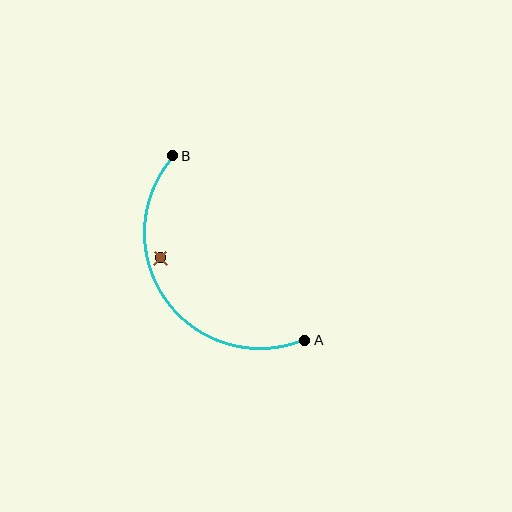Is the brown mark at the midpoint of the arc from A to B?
No — the brown mark does not lie on the arc at all. It sits slightly inside the curve.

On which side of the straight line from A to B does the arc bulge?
The arc bulges below and to the left of the straight line connecting A and B.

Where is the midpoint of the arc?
The arc midpoint is the point on the curve farthest from the straight line joining A and B. It sits below and to the left of that line.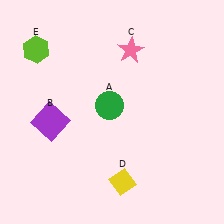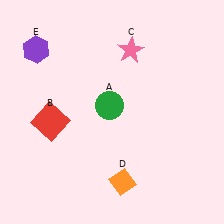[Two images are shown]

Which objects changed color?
B changed from purple to red. D changed from yellow to orange. E changed from lime to purple.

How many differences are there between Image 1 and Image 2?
There are 3 differences between the two images.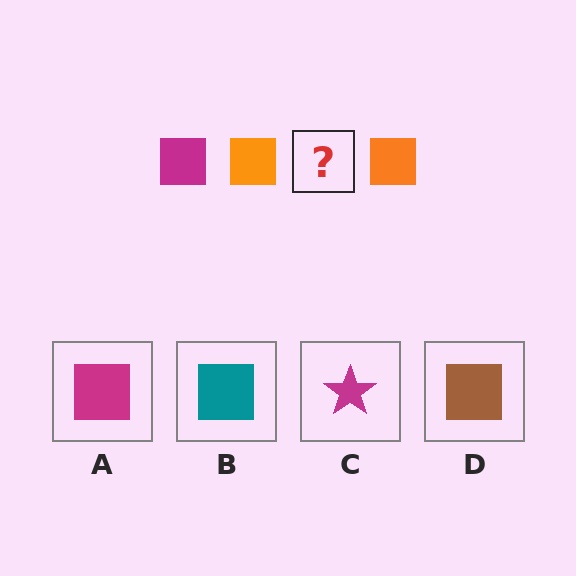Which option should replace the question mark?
Option A.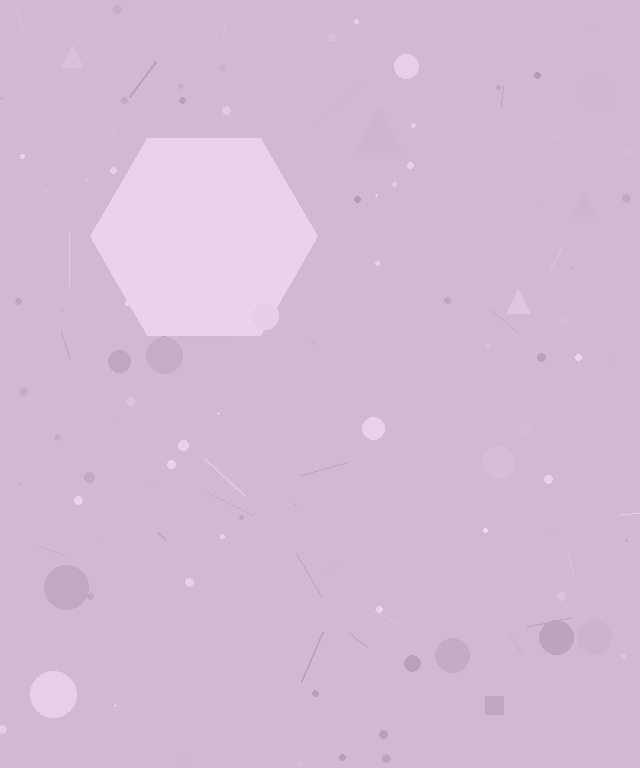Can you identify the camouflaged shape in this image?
The camouflaged shape is a hexagon.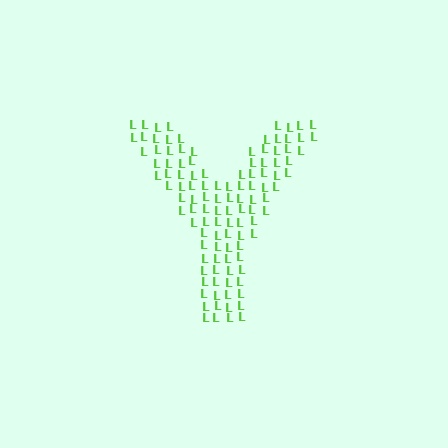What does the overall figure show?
The overall figure shows the letter Y.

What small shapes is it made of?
It is made of small letter L's.